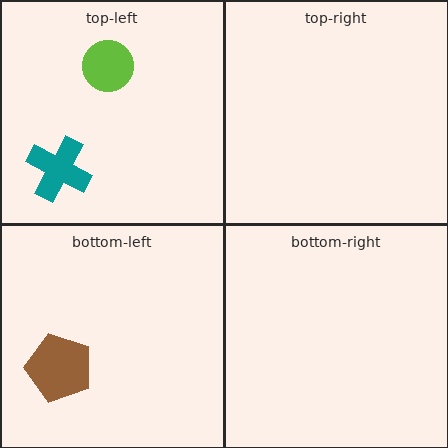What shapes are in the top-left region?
The lime circle, the teal cross.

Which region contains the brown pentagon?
The bottom-left region.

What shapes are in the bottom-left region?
The brown pentagon.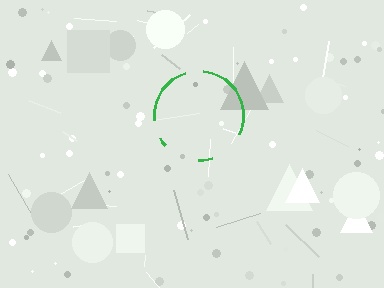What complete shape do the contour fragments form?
The contour fragments form a circle.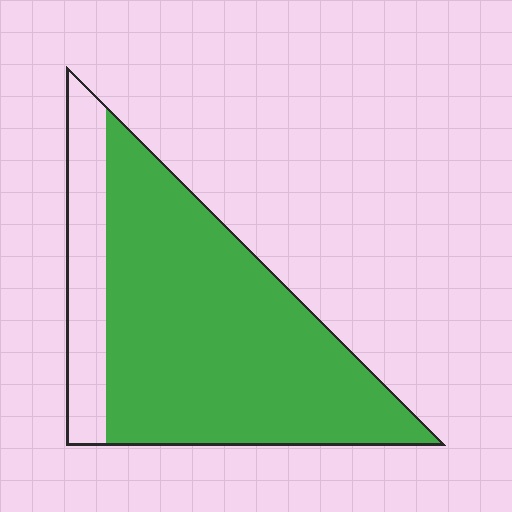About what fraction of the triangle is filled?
About four fifths (4/5).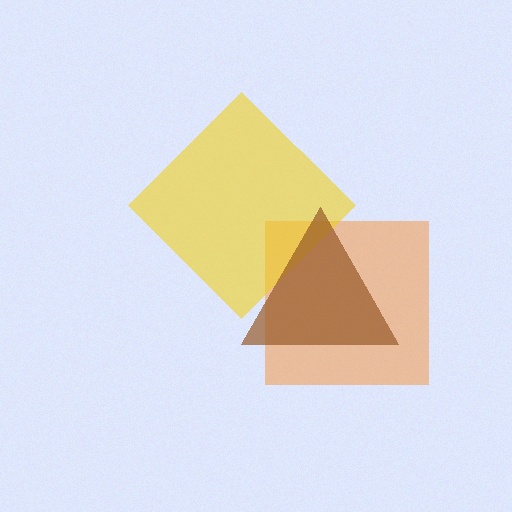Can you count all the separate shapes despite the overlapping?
Yes, there are 3 separate shapes.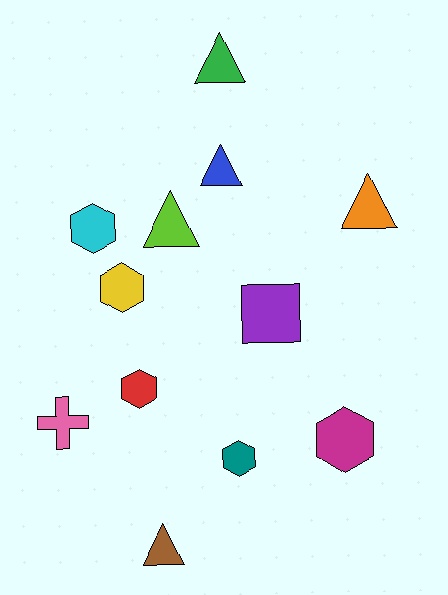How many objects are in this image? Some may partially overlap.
There are 12 objects.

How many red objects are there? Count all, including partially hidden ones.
There is 1 red object.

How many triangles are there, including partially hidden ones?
There are 5 triangles.